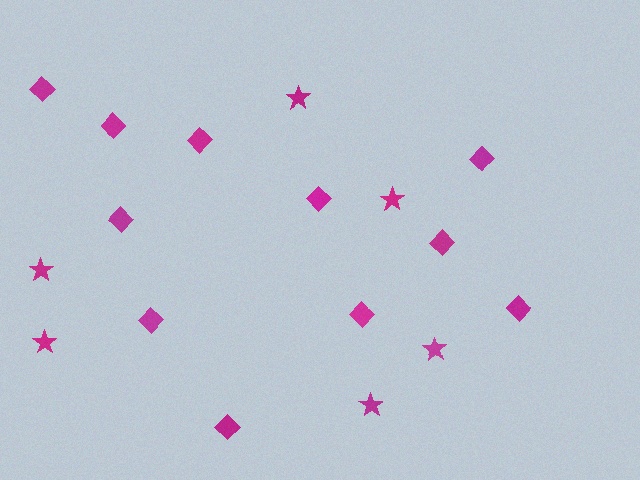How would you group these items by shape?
There are 2 groups: one group of stars (6) and one group of diamonds (11).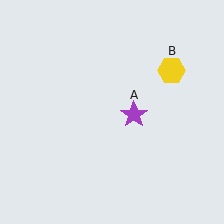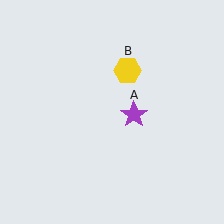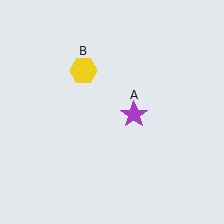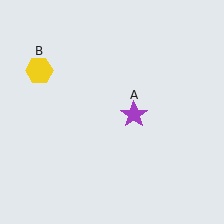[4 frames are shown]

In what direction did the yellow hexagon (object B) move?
The yellow hexagon (object B) moved left.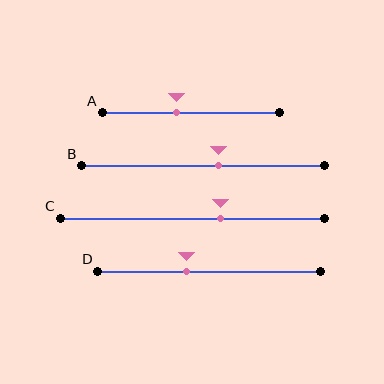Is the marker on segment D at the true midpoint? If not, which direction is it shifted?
No, the marker on segment D is shifted to the left by about 10% of the segment length.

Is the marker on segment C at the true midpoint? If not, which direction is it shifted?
No, the marker on segment C is shifted to the right by about 11% of the segment length.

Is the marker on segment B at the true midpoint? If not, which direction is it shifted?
No, the marker on segment B is shifted to the right by about 7% of the segment length.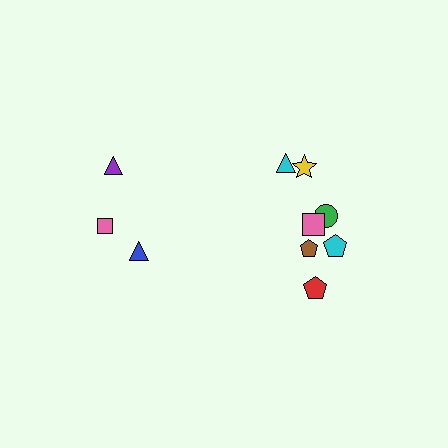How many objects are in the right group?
There are 7 objects.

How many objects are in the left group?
There are 3 objects.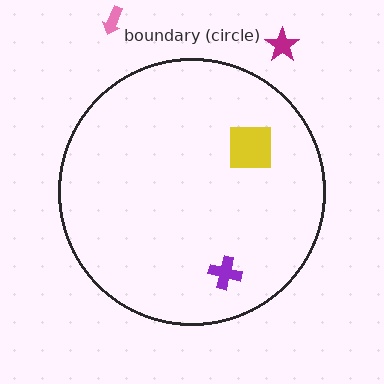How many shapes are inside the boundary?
2 inside, 2 outside.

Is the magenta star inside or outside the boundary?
Outside.